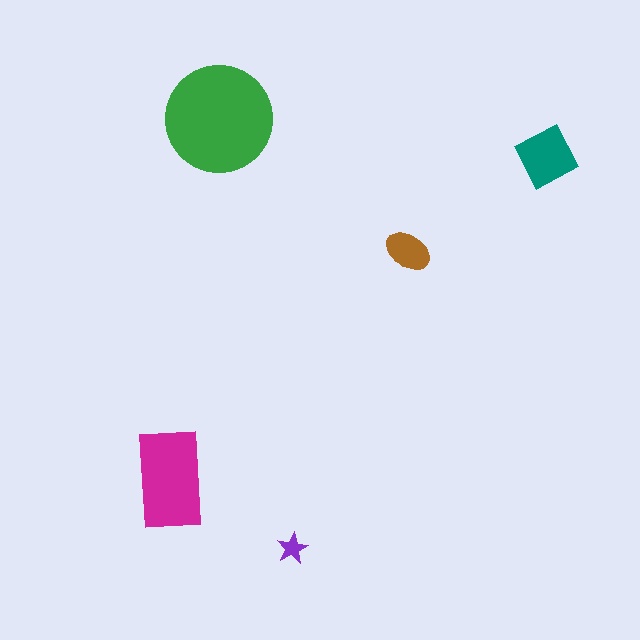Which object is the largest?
The green circle.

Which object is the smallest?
The purple star.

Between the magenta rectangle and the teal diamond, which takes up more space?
The magenta rectangle.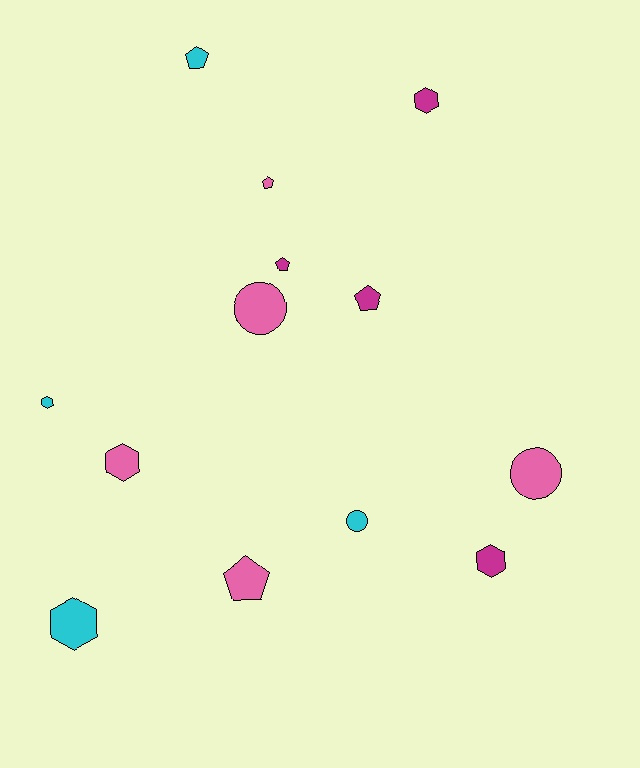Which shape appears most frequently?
Hexagon, with 5 objects.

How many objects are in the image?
There are 13 objects.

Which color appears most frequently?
Pink, with 5 objects.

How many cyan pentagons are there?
There is 1 cyan pentagon.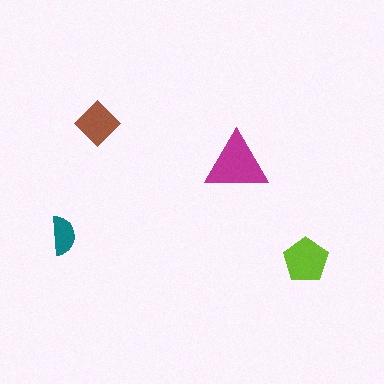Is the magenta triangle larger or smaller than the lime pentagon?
Larger.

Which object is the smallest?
The teal semicircle.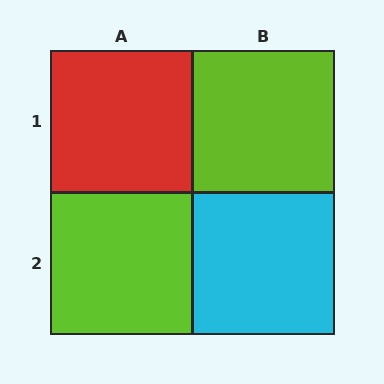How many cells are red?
1 cell is red.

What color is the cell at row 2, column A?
Lime.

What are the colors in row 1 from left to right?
Red, lime.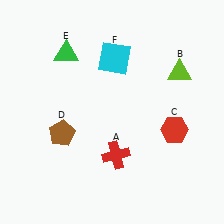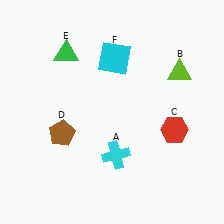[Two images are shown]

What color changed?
The cross (A) changed from red in Image 1 to cyan in Image 2.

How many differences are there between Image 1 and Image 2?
There is 1 difference between the two images.